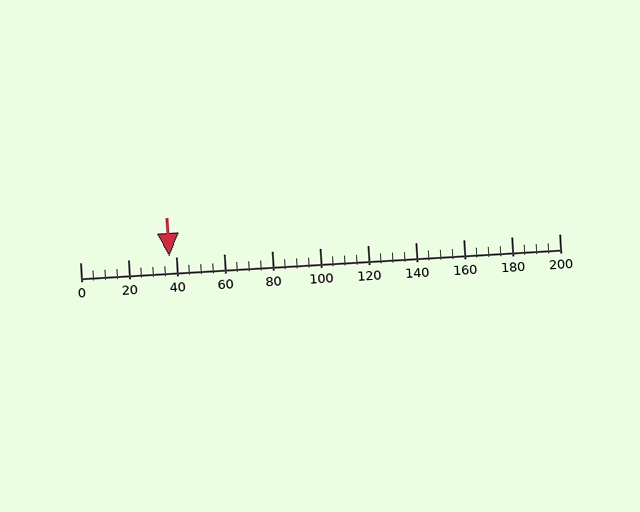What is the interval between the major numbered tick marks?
The major tick marks are spaced 20 units apart.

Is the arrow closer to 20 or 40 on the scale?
The arrow is closer to 40.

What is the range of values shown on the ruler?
The ruler shows values from 0 to 200.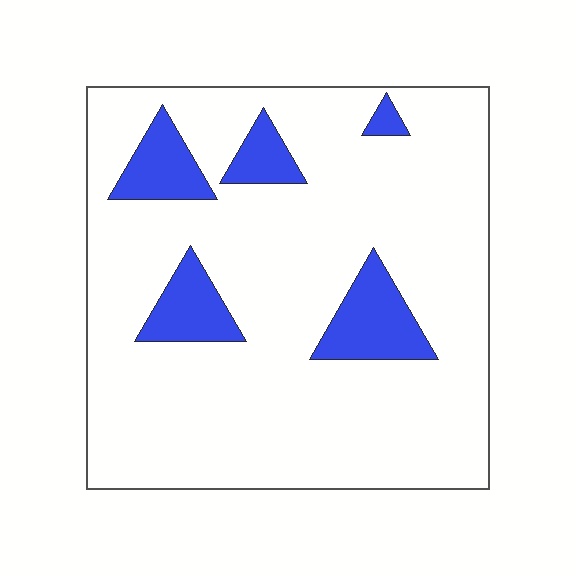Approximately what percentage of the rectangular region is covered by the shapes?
Approximately 15%.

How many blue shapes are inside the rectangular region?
5.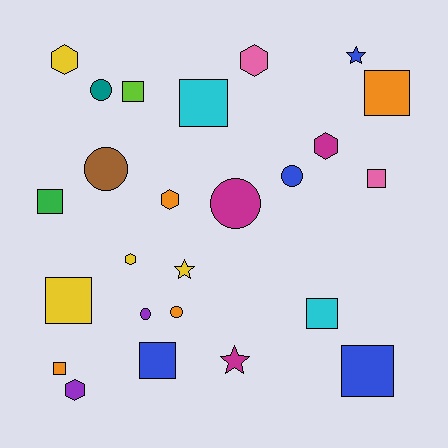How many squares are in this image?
There are 10 squares.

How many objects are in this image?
There are 25 objects.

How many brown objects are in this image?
There is 1 brown object.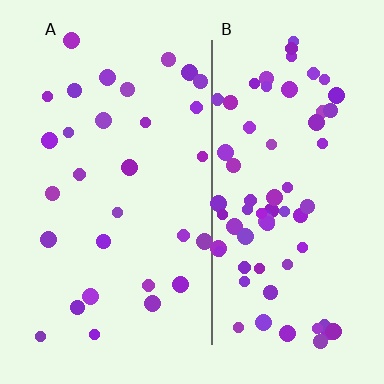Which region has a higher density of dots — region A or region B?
B (the right).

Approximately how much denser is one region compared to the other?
Approximately 2.3× — region B over region A.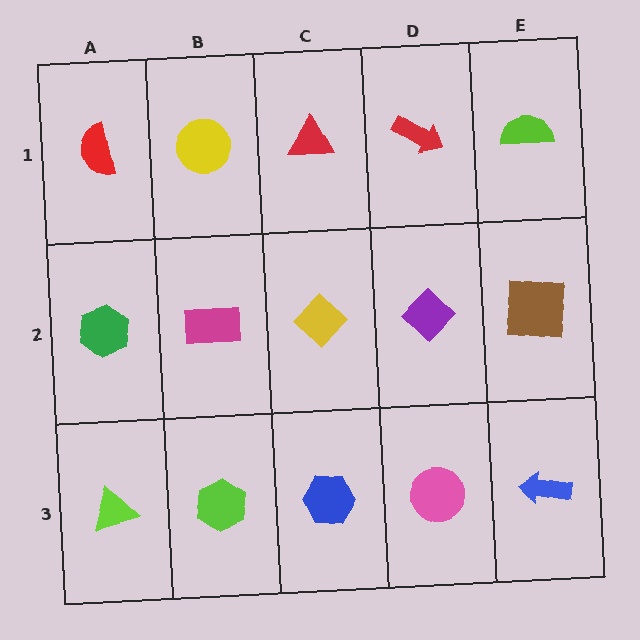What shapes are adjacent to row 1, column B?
A magenta rectangle (row 2, column B), a red semicircle (row 1, column A), a red triangle (row 1, column C).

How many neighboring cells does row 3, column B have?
3.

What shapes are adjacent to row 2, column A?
A red semicircle (row 1, column A), a lime triangle (row 3, column A), a magenta rectangle (row 2, column B).